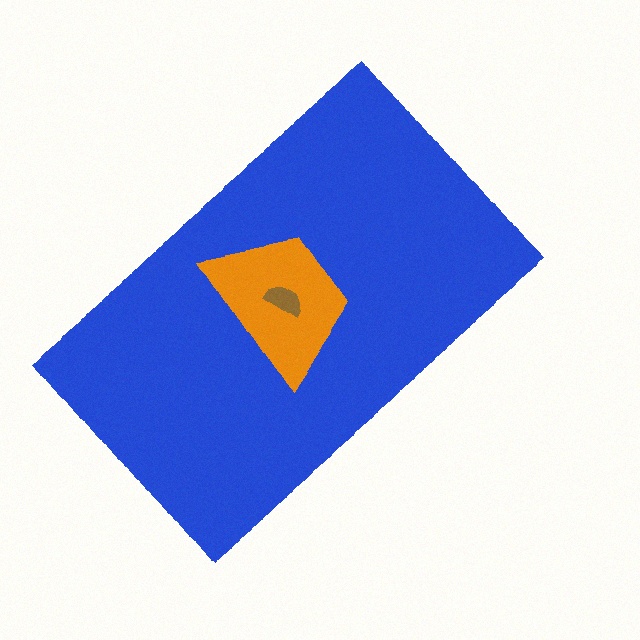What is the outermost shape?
The blue rectangle.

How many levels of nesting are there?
3.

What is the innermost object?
The brown semicircle.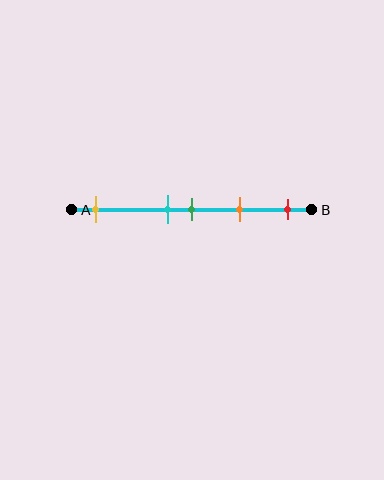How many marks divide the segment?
There are 5 marks dividing the segment.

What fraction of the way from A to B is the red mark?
The red mark is approximately 90% (0.9) of the way from A to B.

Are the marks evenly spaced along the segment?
No, the marks are not evenly spaced.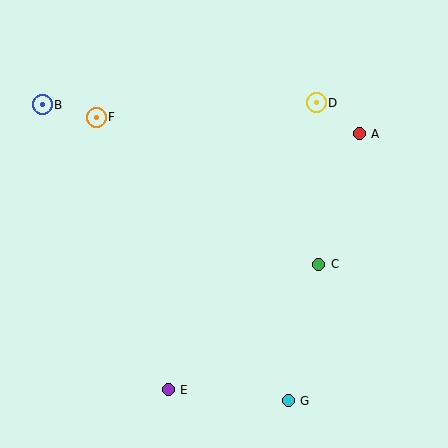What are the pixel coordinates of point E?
Point E is at (168, 390).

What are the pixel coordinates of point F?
Point F is at (96, 117).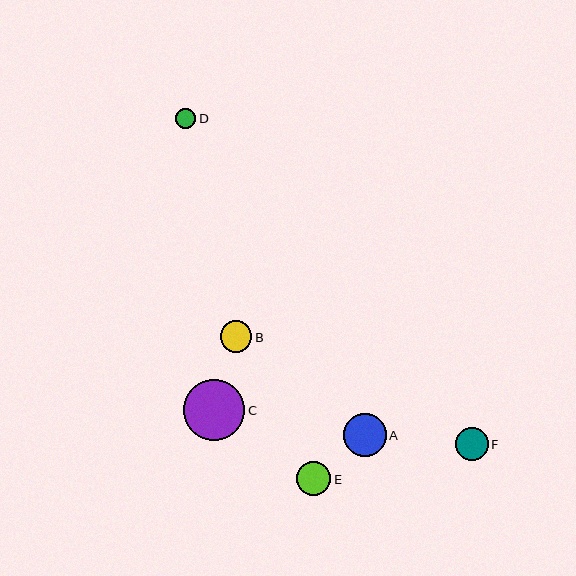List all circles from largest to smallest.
From largest to smallest: C, A, E, F, B, D.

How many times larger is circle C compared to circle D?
Circle C is approximately 3.0 times the size of circle D.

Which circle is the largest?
Circle C is the largest with a size of approximately 61 pixels.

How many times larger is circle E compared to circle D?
Circle E is approximately 1.7 times the size of circle D.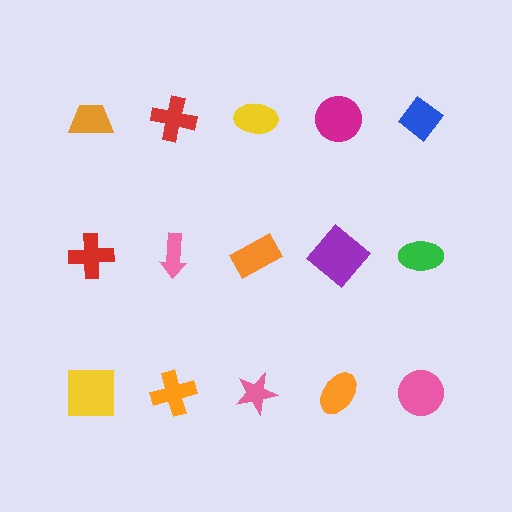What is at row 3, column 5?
A pink circle.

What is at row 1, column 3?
A yellow ellipse.